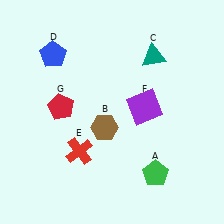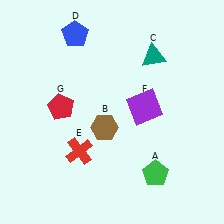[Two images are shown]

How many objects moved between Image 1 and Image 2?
1 object moved between the two images.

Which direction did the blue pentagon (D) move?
The blue pentagon (D) moved right.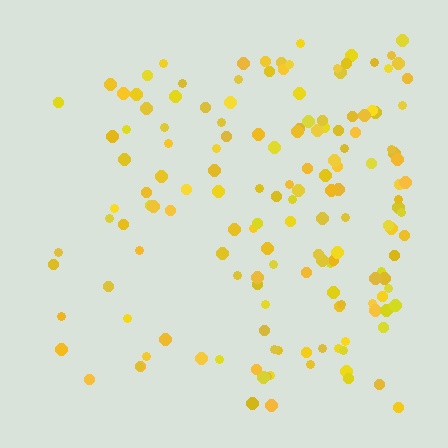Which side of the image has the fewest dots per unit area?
The left.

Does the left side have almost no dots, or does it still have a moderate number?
Still a moderate number, just noticeably fewer than the right.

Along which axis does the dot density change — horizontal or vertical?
Horizontal.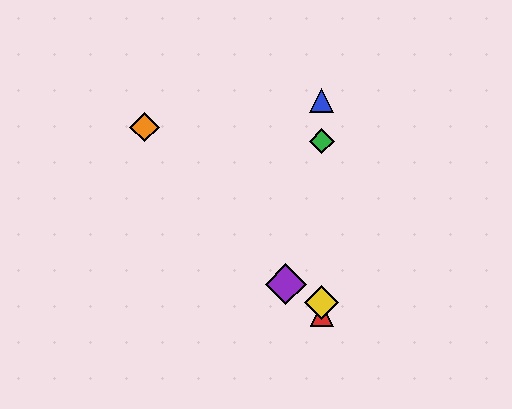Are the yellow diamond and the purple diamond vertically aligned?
No, the yellow diamond is at x≈322 and the purple diamond is at x≈286.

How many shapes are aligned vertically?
4 shapes (the red triangle, the blue triangle, the green diamond, the yellow diamond) are aligned vertically.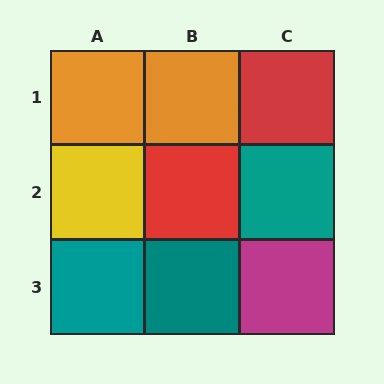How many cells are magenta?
1 cell is magenta.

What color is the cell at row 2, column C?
Teal.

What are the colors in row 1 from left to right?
Orange, orange, red.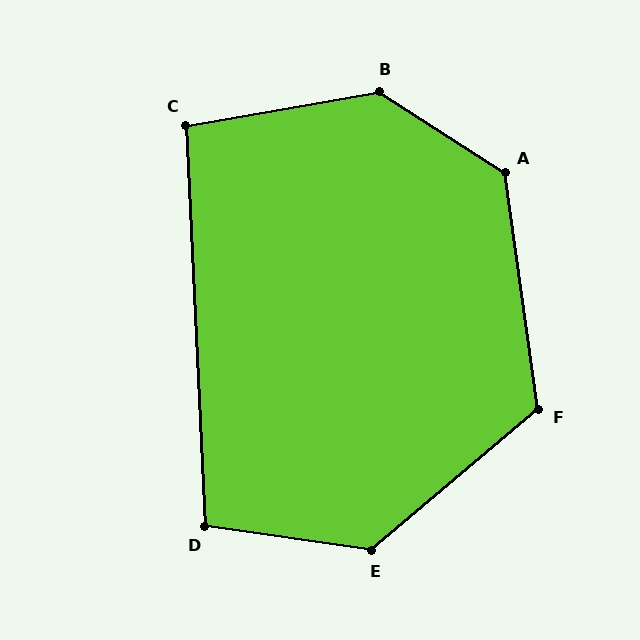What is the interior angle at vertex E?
Approximately 132 degrees (obtuse).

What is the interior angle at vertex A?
Approximately 131 degrees (obtuse).